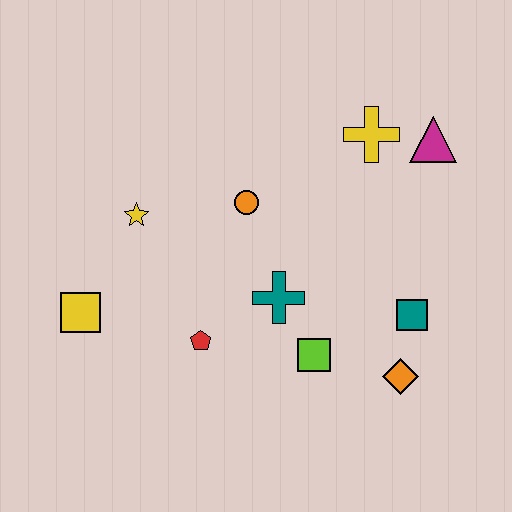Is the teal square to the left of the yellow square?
No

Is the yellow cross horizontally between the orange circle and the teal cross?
No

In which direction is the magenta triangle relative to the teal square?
The magenta triangle is above the teal square.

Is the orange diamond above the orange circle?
No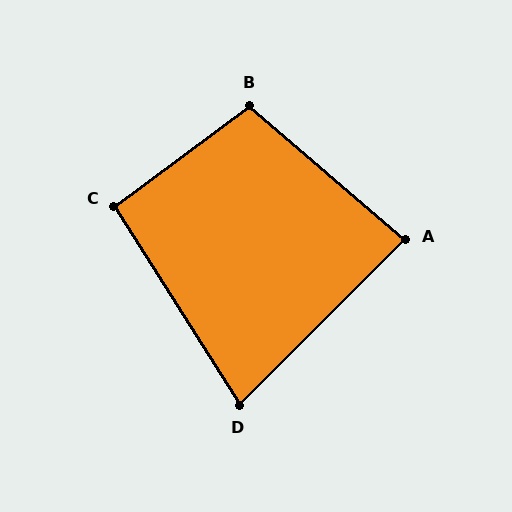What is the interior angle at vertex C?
Approximately 94 degrees (approximately right).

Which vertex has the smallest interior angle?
D, at approximately 77 degrees.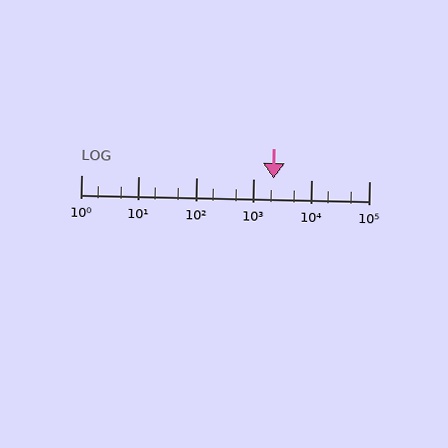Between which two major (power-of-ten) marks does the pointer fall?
The pointer is between 1000 and 10000.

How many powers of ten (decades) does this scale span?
The scale spans 5 decades, from 1 to 100000.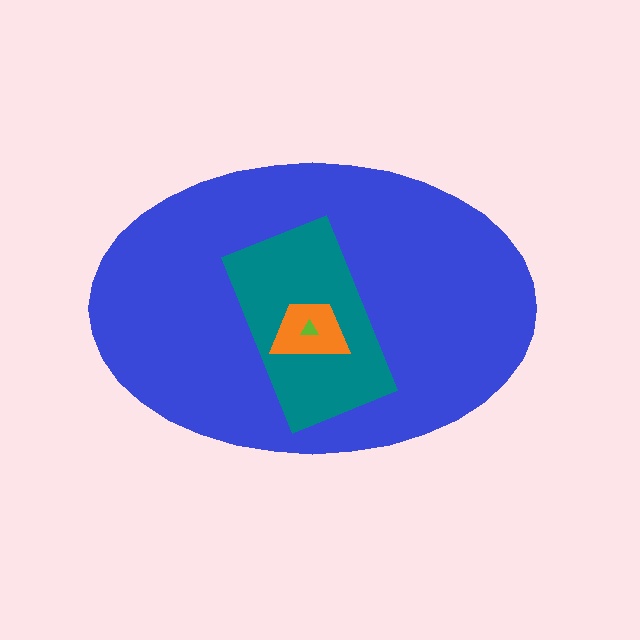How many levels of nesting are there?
4.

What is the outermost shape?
The blue ellipse.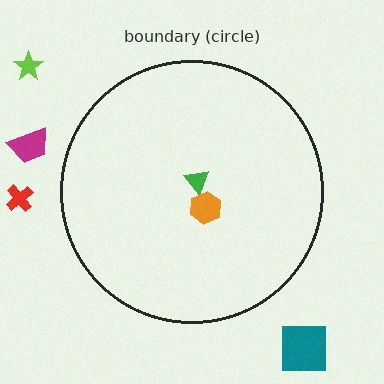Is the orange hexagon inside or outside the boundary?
Inside.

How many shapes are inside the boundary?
2 inside, 4 outside.